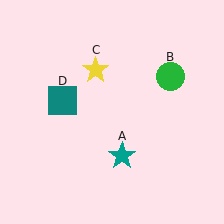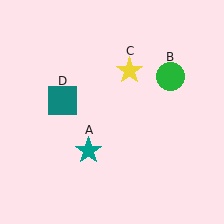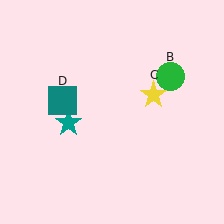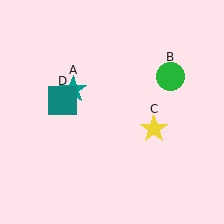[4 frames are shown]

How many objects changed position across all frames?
2 objects changed position: teal star (object A), yellow star (object C).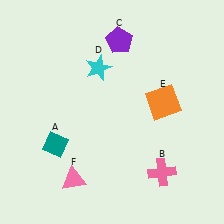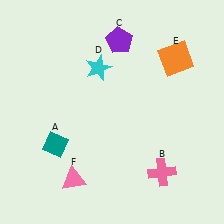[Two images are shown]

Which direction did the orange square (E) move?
The orange square (E) moved up.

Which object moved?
The orange square (E) moved up.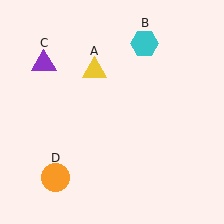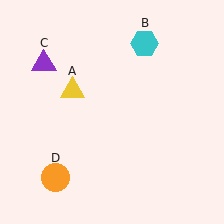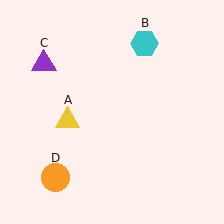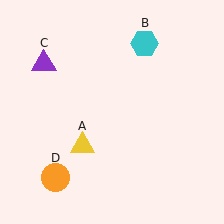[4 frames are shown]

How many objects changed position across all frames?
1 object changed position: yellow triangle (object A).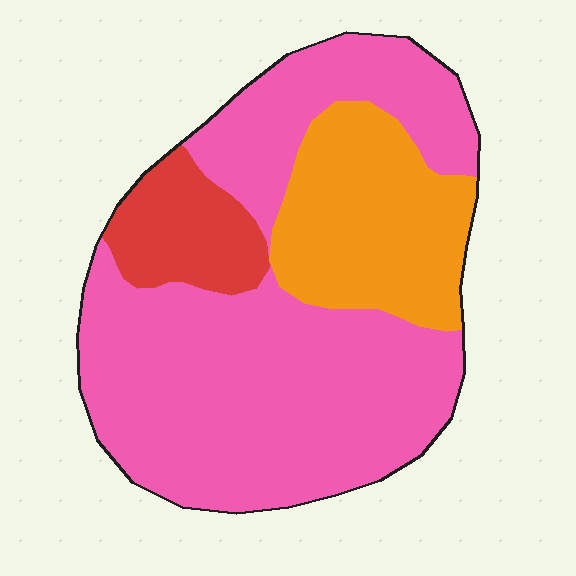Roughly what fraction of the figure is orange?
Orange covers 23% of the figure.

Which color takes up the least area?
Red, at roughly 10%.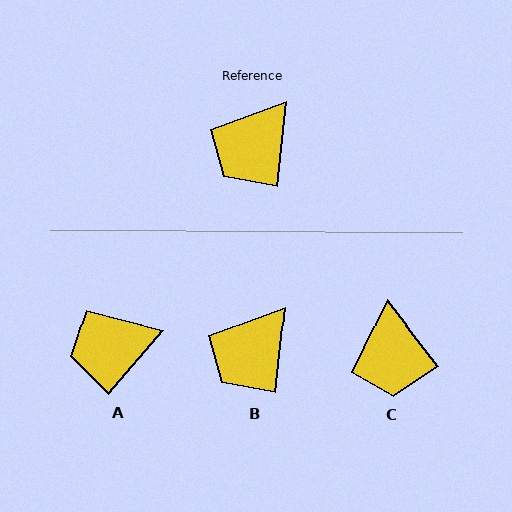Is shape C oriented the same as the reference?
No, it is off by about 44 degrees.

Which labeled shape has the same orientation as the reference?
B.